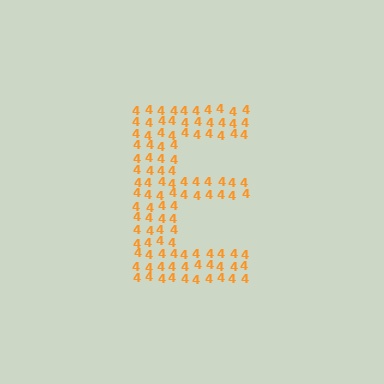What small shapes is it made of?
It is made of small digit 4's.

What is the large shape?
The large shape is the letter E.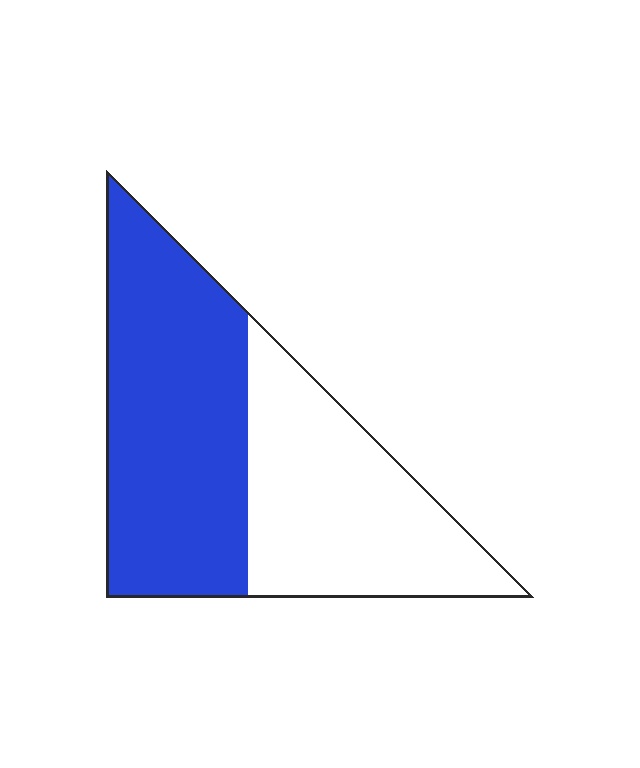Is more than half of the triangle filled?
Yes.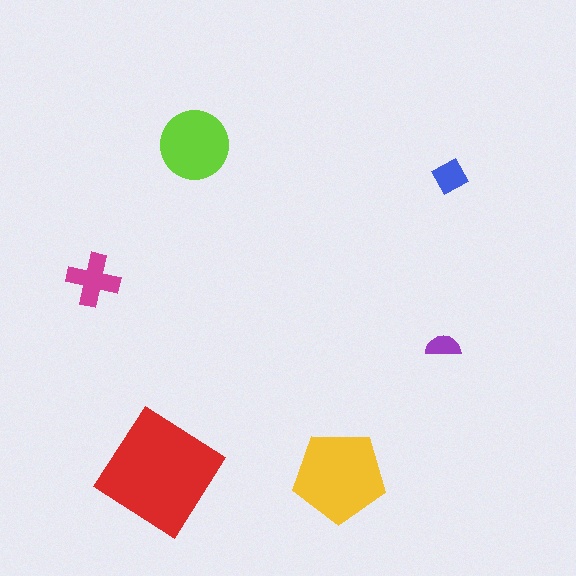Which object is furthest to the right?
The blue diamond is rightmost.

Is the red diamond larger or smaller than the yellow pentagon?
Larger.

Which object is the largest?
The red diamond.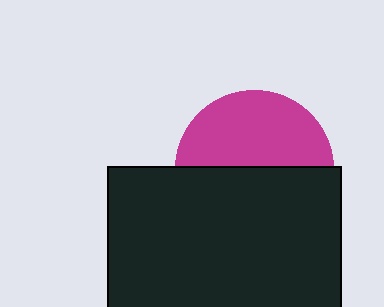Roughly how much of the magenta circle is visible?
About half of it is visible (roughly 47%).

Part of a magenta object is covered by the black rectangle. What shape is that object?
It is a circle.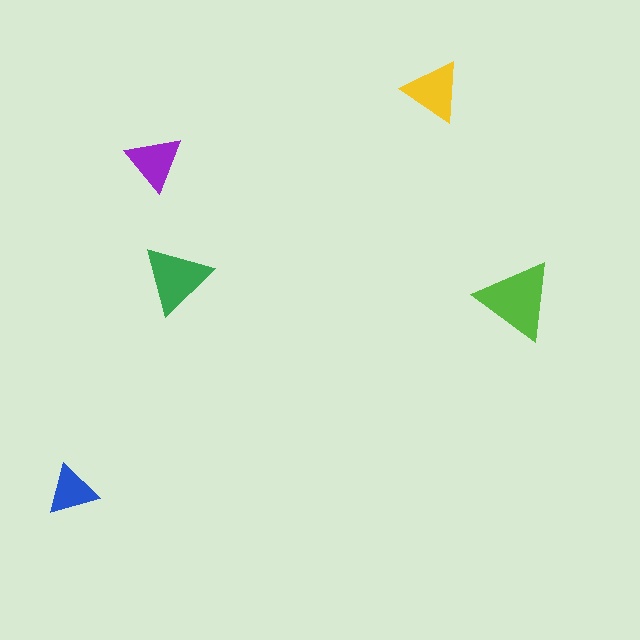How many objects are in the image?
There are 5 objects in the image.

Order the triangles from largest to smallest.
the lime one, the green one, the yellow one, the purple one, the blue one.